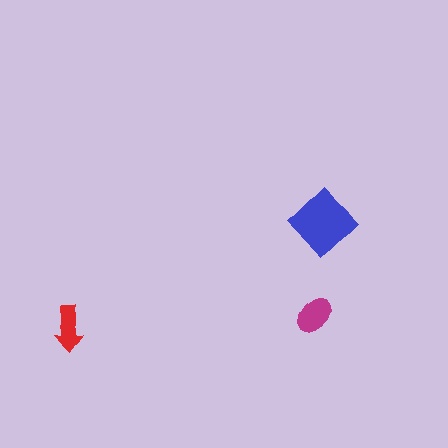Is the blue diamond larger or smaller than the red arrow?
Larger.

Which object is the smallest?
The red arrow.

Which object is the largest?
The blue diamond.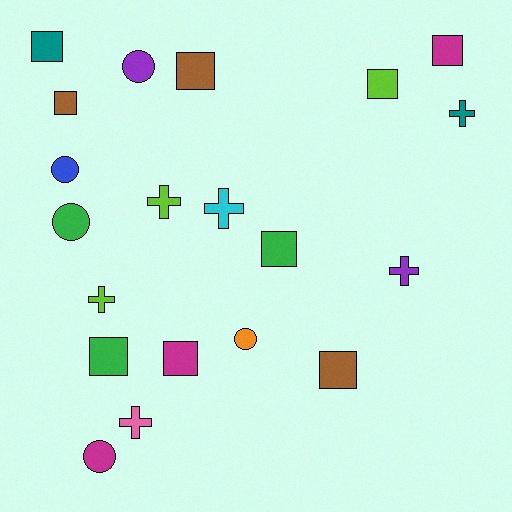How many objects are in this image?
There are 20 objects.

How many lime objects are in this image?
There are 3 lime objects.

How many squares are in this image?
There are 9 squares.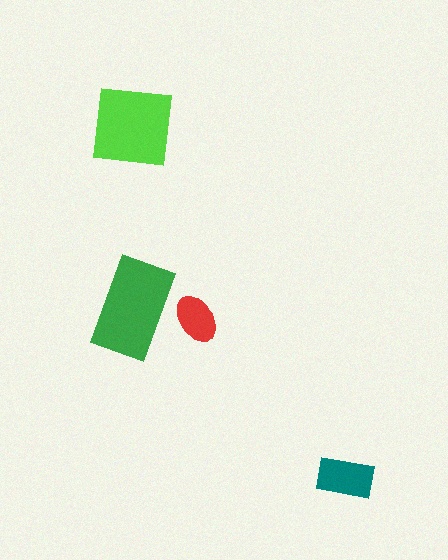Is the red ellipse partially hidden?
No, no other shape covers it.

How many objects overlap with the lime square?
0 objects overlap with the lime square.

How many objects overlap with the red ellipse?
1 object overlaps with the red ellipse.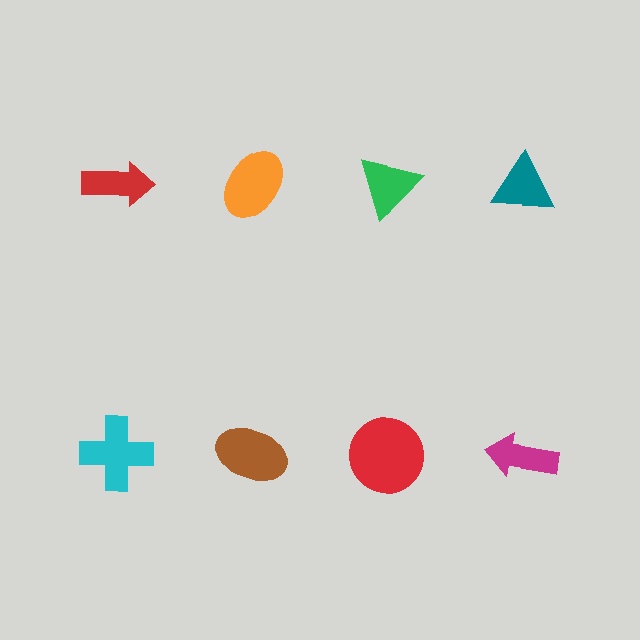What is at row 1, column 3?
A green triangle.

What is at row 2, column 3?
A red circle.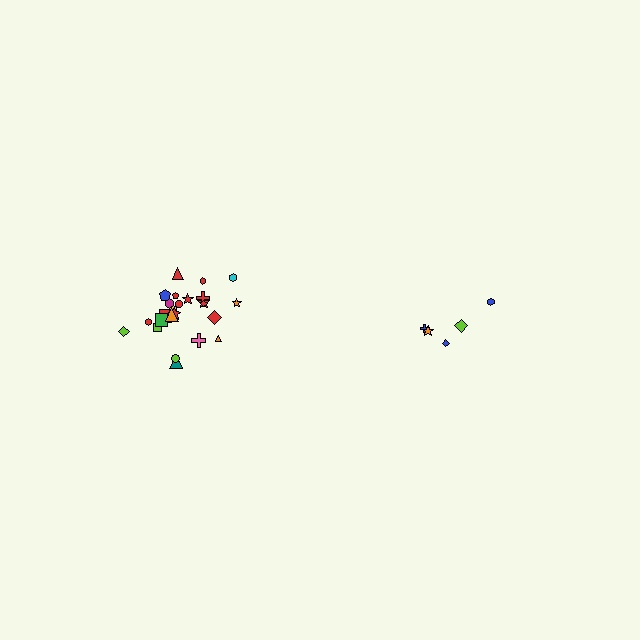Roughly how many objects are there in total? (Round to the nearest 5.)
Roughly 30 objects in total.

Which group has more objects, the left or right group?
The left group.